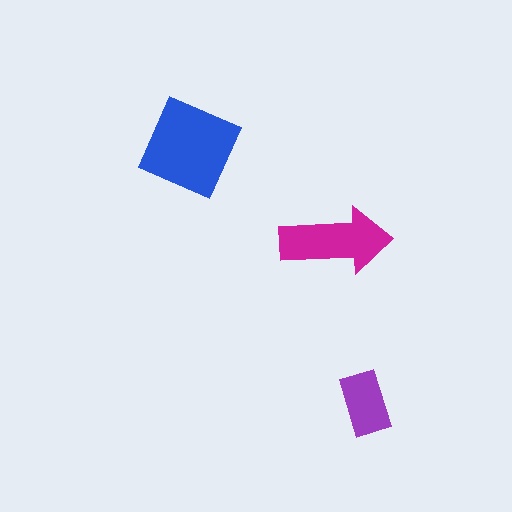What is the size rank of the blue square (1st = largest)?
1st.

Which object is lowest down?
The purple rectangle is bottommost.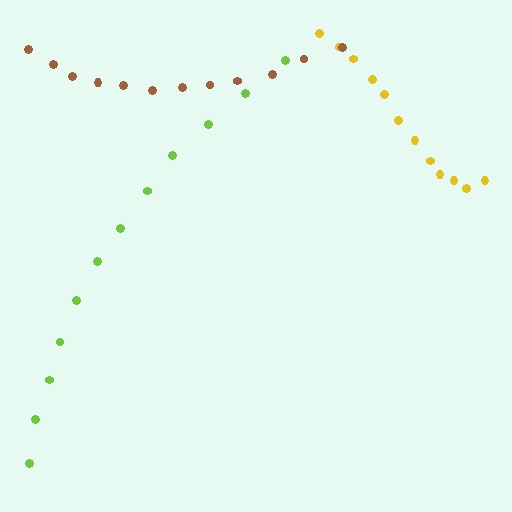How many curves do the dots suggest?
There are 3 distinct paths.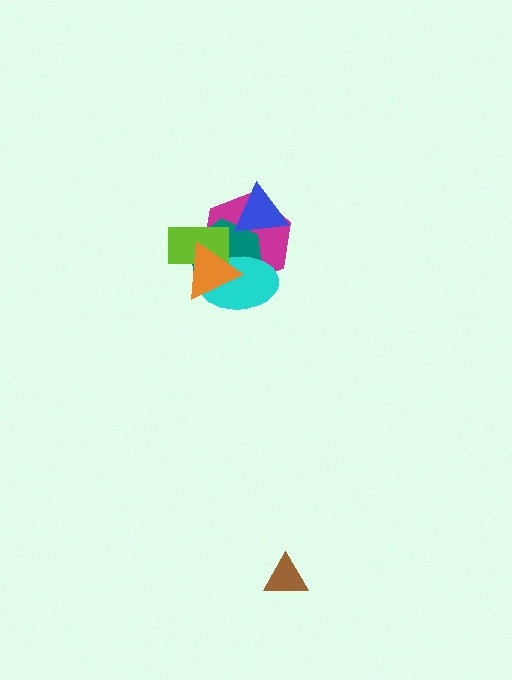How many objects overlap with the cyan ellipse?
4 objects overlap with the cyan ellipse.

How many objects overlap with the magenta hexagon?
5 objects overlap with the magenta hexagon.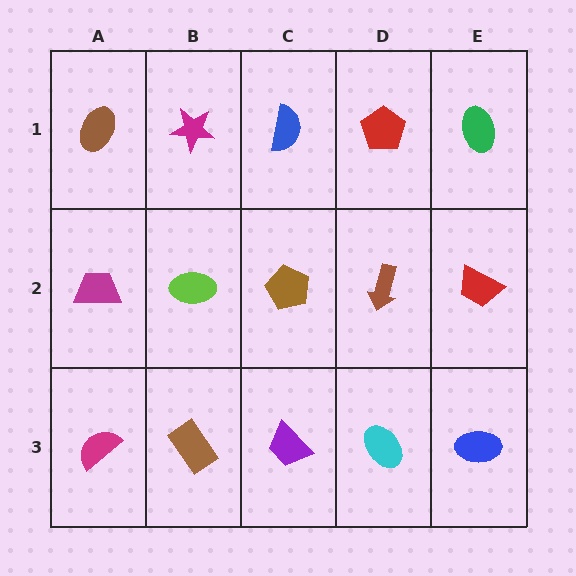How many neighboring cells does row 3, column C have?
3.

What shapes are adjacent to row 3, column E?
A red trapezoid (row 2, column E), a cyan ellipse (row 3, column D).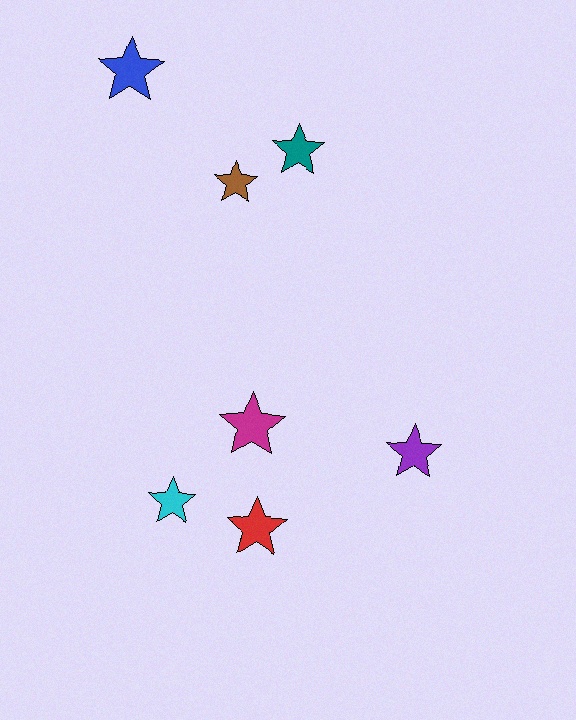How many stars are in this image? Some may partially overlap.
There are 7 stars.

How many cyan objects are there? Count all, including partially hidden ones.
There is 1 cyan object.